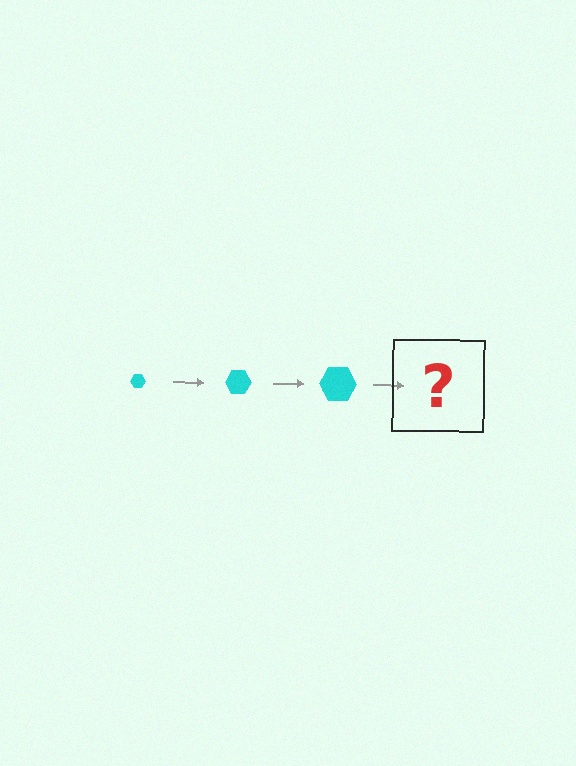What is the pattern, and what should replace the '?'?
The pattern is that the hexagon gets progressively larger each step. The '?' should be a cyan hexagon, larger than the previous one.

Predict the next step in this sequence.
The next step is a cyan hexagon, larger than the previous one.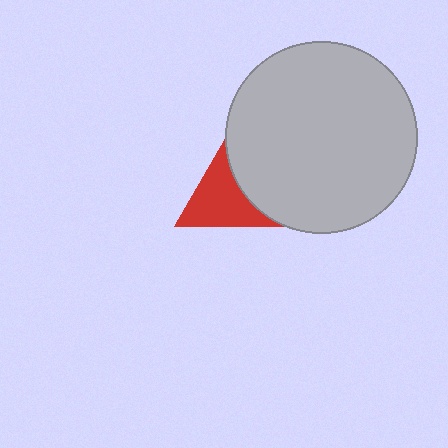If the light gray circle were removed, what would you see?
You would see the complete red triangle.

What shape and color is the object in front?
The object in front is a light gray circle.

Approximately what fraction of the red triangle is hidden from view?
Roughly 55% of the red triangle is hidden behind the light gray circle.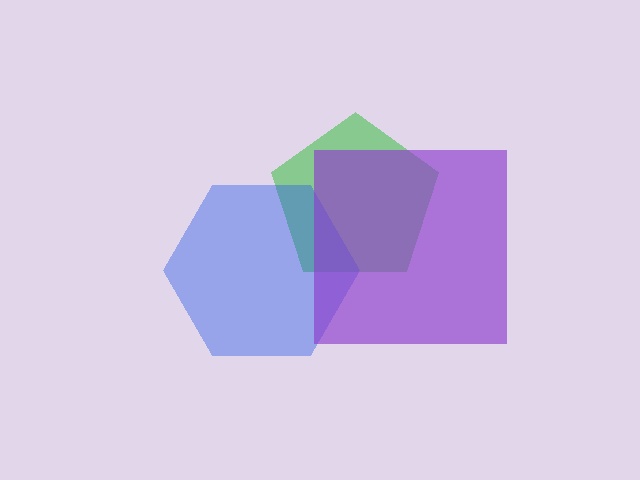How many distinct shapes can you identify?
There are 3 distinct shapes: a green pentagon, a blue hexagon, a purple square.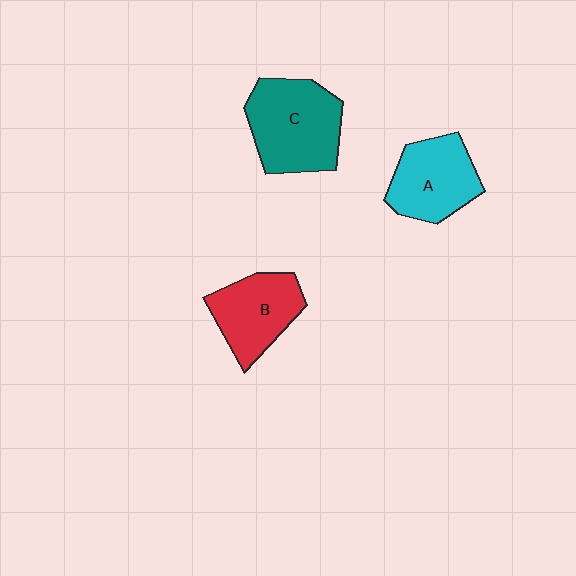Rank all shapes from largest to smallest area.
From largest to smallest: C (teal), A (cyan), B (red).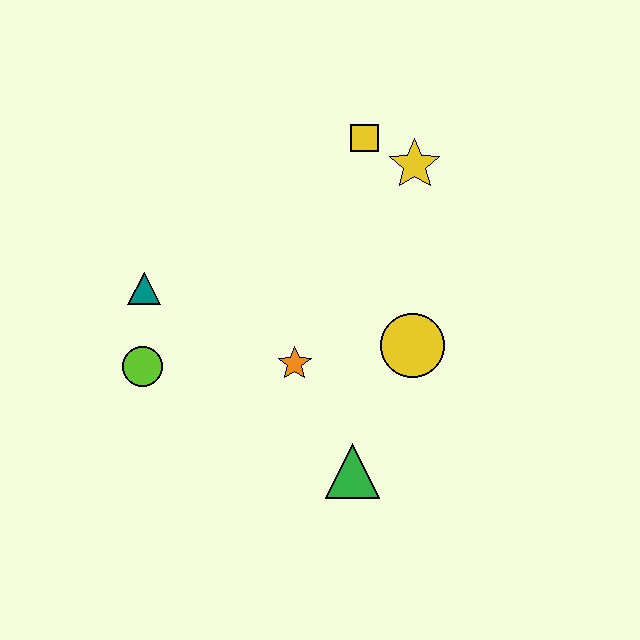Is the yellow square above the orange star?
Yes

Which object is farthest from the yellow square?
The green triangle is farthest from the yellow square.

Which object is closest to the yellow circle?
The orange star is closest to the yellow circle.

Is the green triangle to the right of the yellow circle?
No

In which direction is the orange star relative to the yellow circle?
The orange star is to the left of the yellow circle.